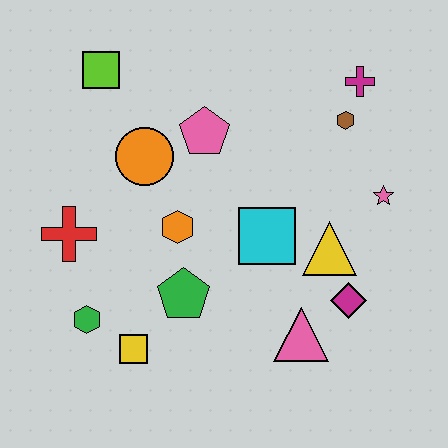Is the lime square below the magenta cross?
No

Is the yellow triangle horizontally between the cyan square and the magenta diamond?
Yes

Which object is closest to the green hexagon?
The yellow square is closest to the green hexagon.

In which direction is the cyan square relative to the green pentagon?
The cyan square is to the right of the green pentagon.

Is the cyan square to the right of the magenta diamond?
No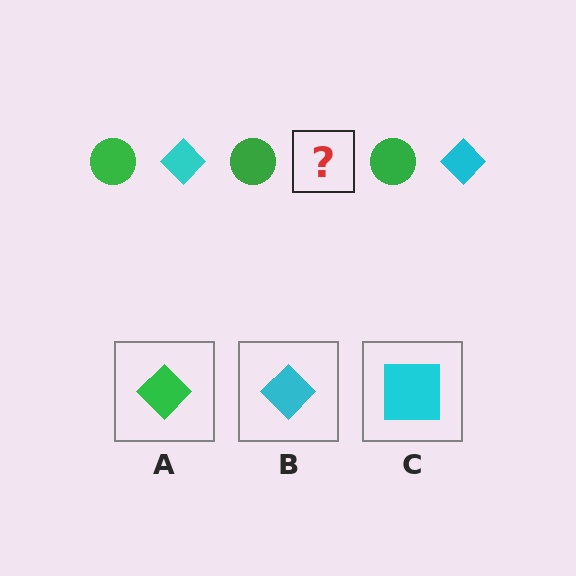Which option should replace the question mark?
Option B.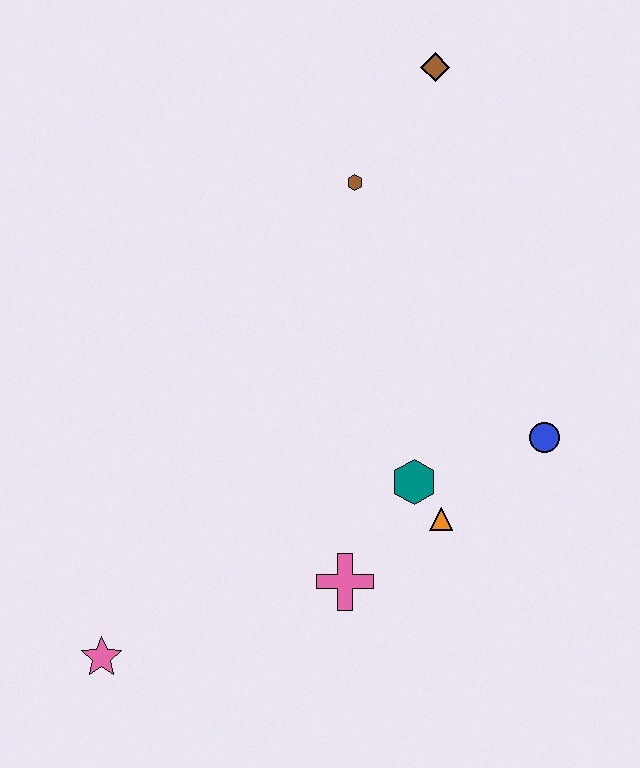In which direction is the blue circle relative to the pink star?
The blue circle is to the right of the pink star.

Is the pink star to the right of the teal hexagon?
No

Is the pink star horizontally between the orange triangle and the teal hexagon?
No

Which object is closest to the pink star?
The pink cross is closest to the pink star.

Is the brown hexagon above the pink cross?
Yes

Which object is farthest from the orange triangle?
The brown diamond is farthest from the orange triangle.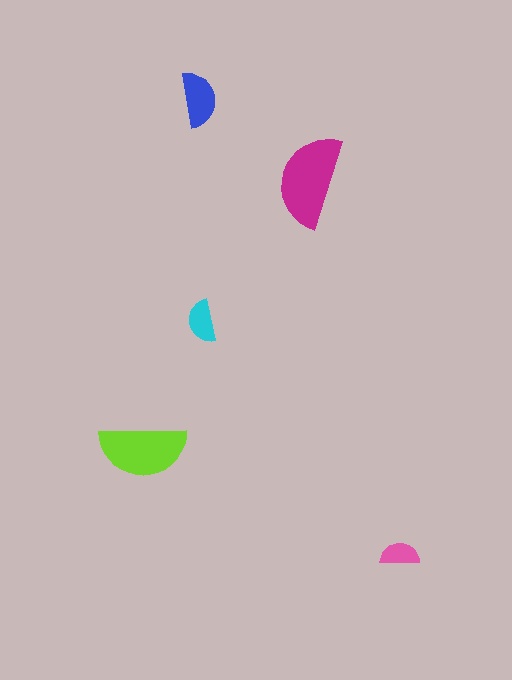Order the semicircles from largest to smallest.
the magenta one, the lime one, the blue one, the cyan one, the pink one.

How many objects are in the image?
There are 5 objects in the image.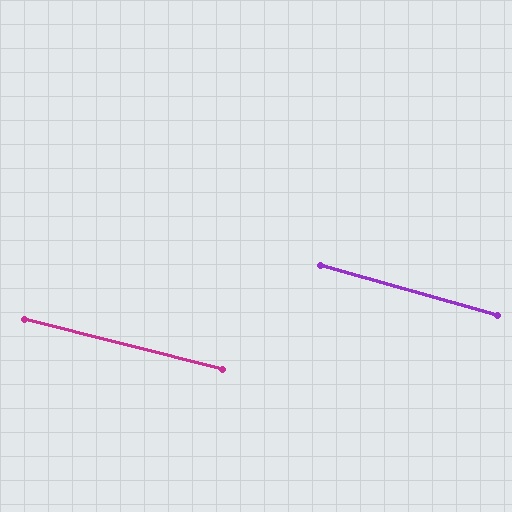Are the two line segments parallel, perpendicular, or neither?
Parallel — their directions differ by only 1.7°.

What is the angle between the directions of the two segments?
Approximately 2 degrees.